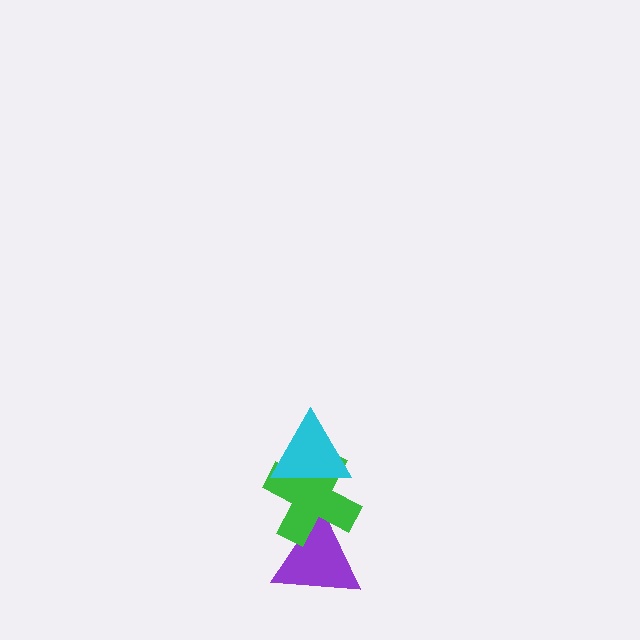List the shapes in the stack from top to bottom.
From top to bottom: the cyan triangle, the green cross, the purple triangle.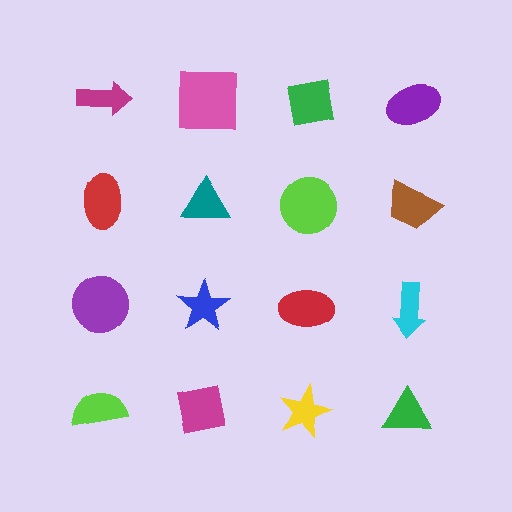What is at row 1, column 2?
A pink square.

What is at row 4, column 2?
A magenta square.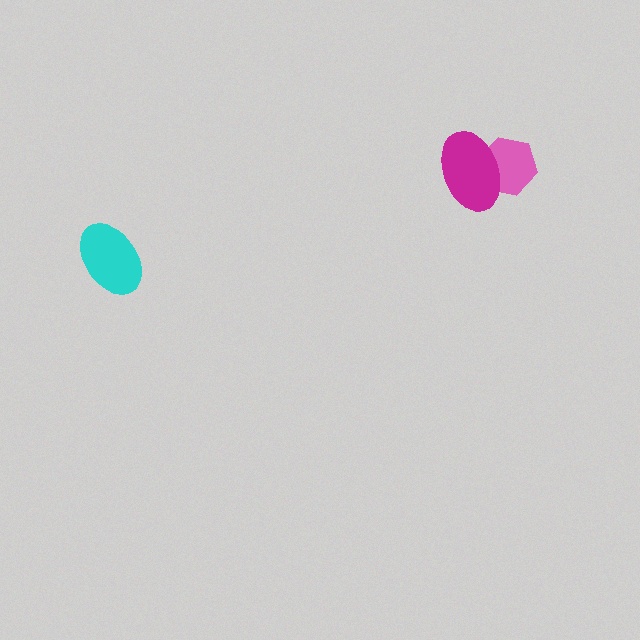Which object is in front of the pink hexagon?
The magenta ellipse is in front of the pink hexagon.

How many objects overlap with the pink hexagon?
1 object overlaps with the pink hexagon.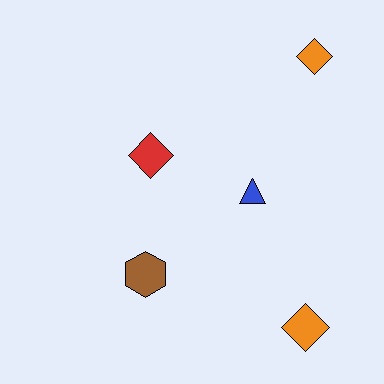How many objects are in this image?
There are 5 objects.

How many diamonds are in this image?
There are 3 diamonds.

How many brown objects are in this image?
There is 1 brown object.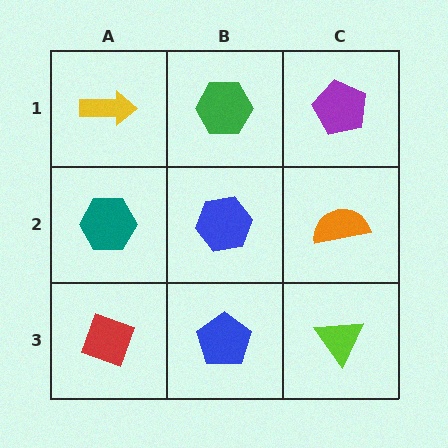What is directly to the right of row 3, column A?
A blue pentagon.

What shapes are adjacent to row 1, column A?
A teal hexagon (row 2, column A), a green hexagon (row 1, column B).